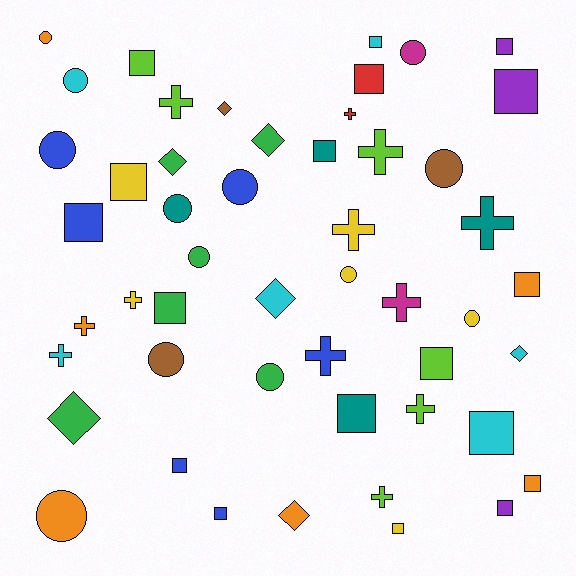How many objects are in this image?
There are 50 objects.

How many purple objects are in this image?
There are 3 purple objects.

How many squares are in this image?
There are 18 squares.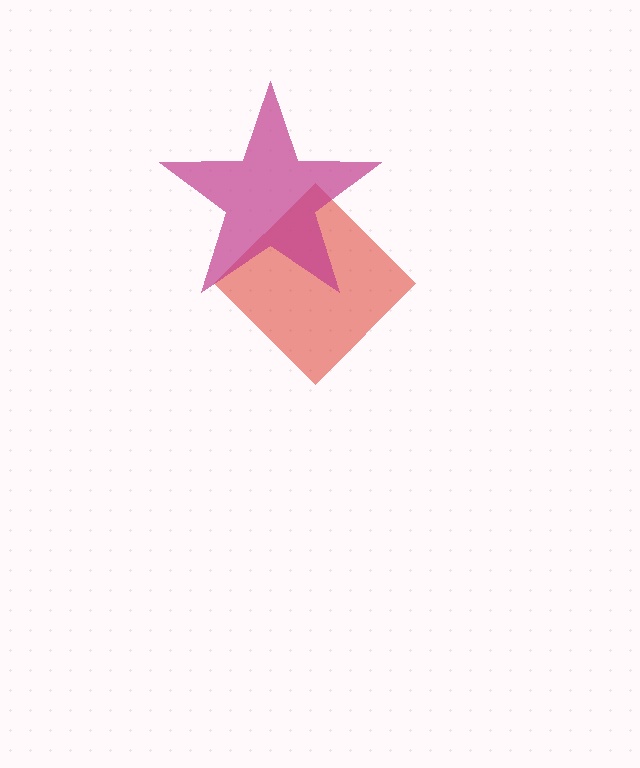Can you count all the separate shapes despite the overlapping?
Yes, there are 2 separate shapes.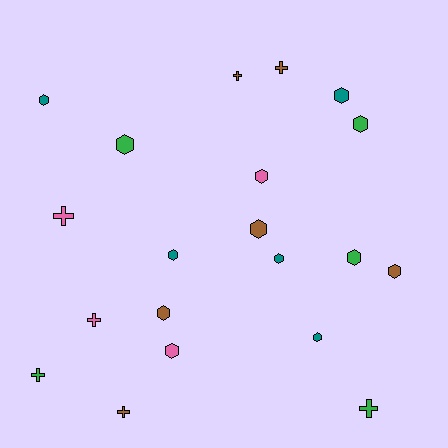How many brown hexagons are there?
There are 3 brown hexagons.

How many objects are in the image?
There are 20 objects.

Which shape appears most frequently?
Hexagon, with 13 objects.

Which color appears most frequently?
Brown, with 6 objects.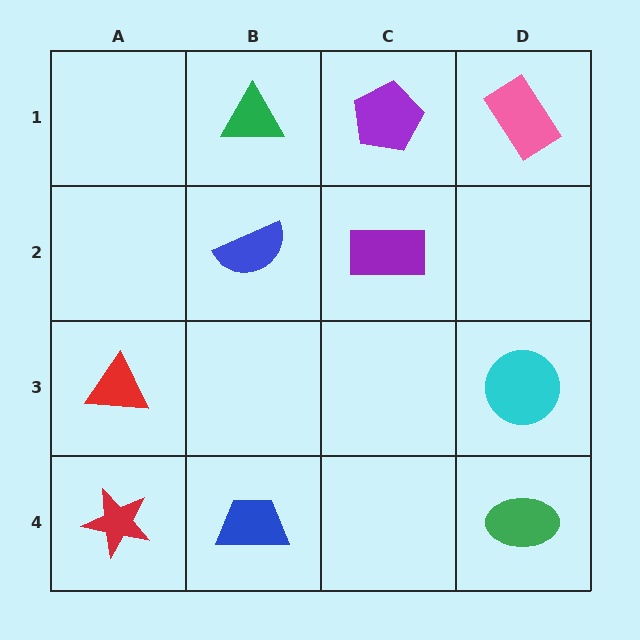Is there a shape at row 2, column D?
No, that cell is empty.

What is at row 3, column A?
A red triangle.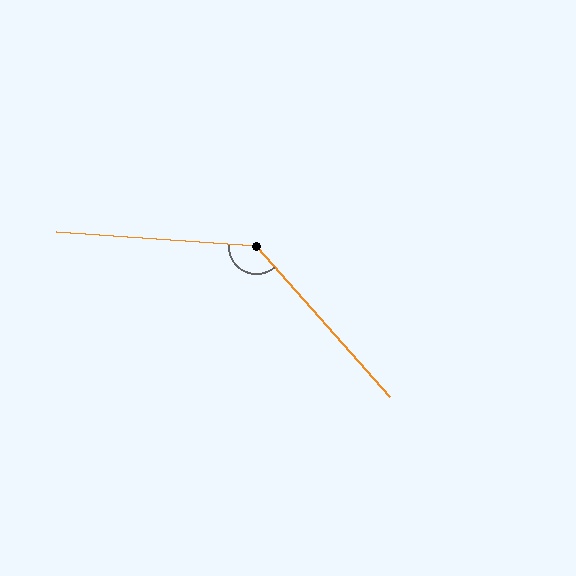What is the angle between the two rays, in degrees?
Approximately 136 degrees.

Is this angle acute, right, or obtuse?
It is obtuse.